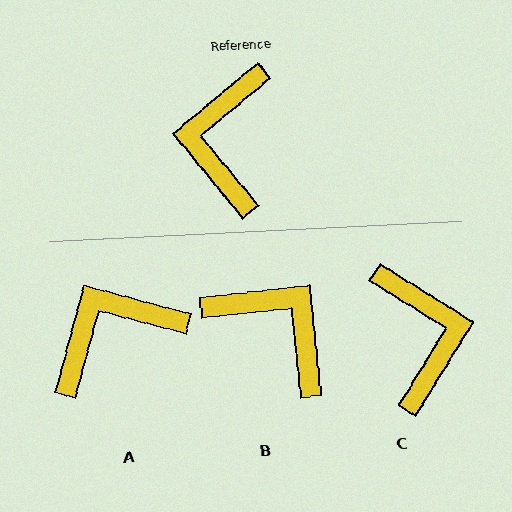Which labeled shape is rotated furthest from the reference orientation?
C, about 161 degrees away.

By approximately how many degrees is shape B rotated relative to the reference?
Approximately 123 degrees clockwise.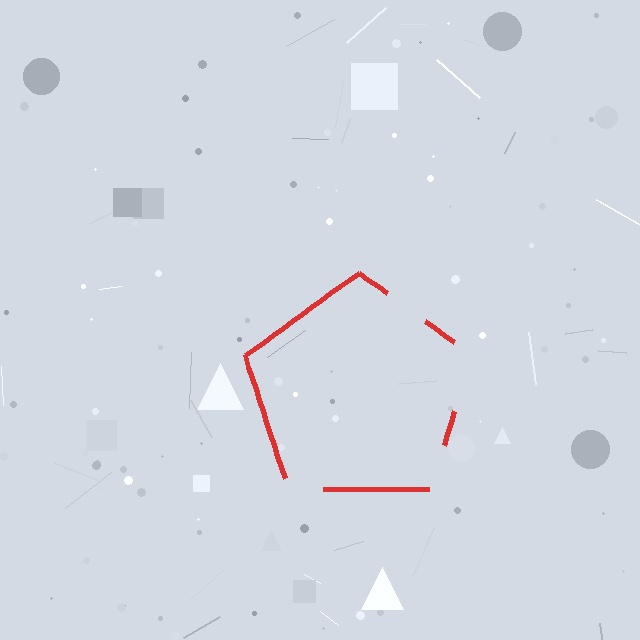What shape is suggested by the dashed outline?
The dashed outline suggests a pentagon.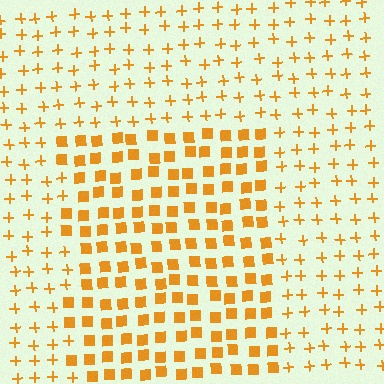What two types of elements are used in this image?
The image uses squares inside the rectangle region and plus signs outside it.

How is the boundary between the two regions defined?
The boundary is defined by a change in element shape: squares inside vs. plus signs outside. All elements share the same color and spacing.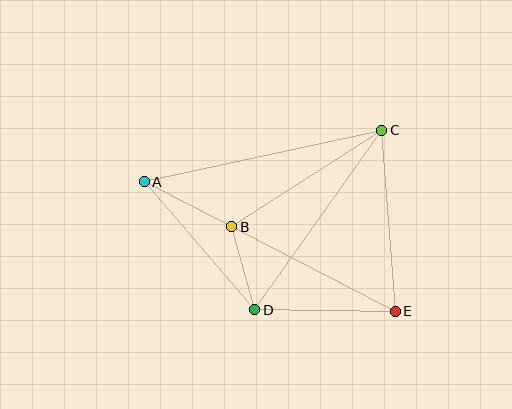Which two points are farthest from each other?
Points A and E are farthest from each other.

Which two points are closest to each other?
Points B and D are closest to each other.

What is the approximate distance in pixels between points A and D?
The distance between A and D is approximately 169 pixels.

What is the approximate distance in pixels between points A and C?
The distance between A and C is approximately 243 pixels.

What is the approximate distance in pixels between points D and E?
The distance between D and E is approximately 141 pixels.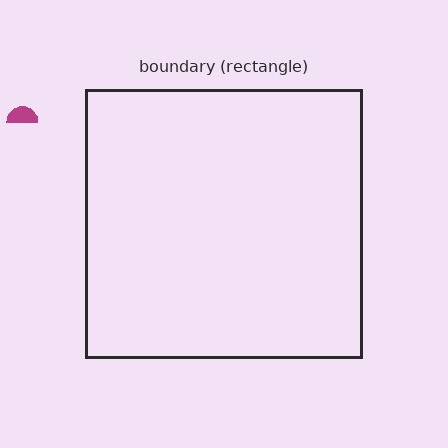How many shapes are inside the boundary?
0 inside, 1 outside.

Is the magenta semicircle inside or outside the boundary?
Outside.